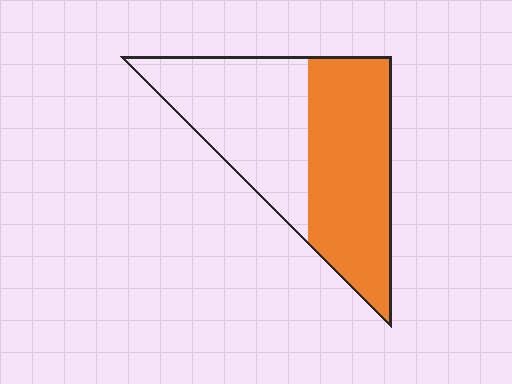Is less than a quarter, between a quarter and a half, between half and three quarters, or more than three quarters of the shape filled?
Between half and three quarters.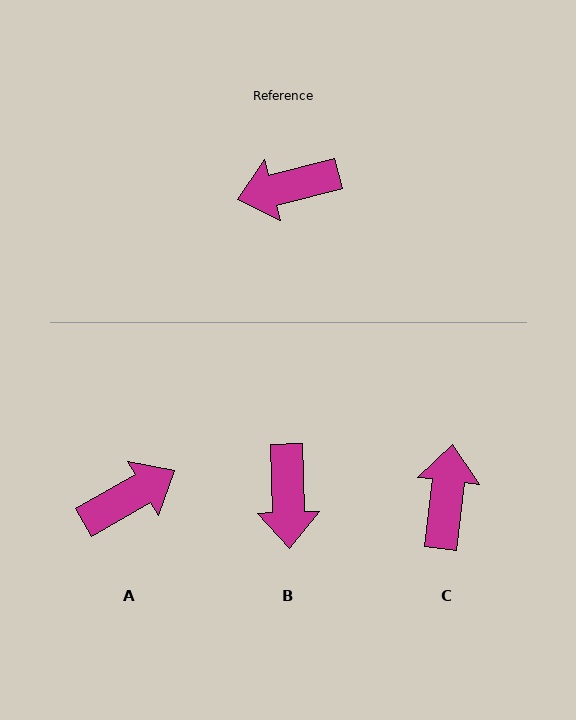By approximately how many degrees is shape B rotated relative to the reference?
Approximately 77 degrees counter-clockwise.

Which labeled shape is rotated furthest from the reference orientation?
A, about 165 degrees away.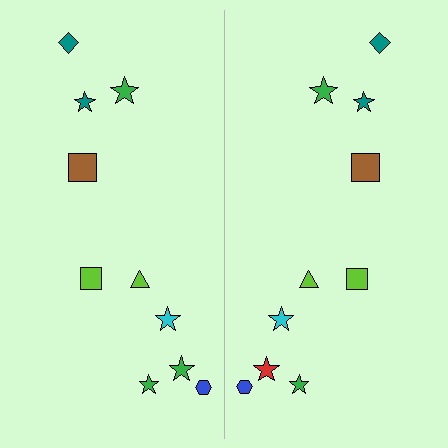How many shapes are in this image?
There are 20 shapes in this image.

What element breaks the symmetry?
The red star on the right side breaks the symmetry — its mirror counterpart is green.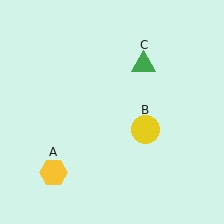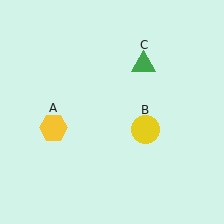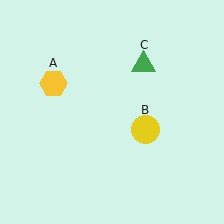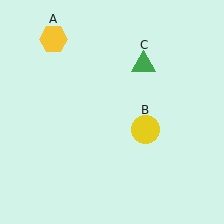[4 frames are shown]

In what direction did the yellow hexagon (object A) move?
The yellow hexagon (object A) moved up.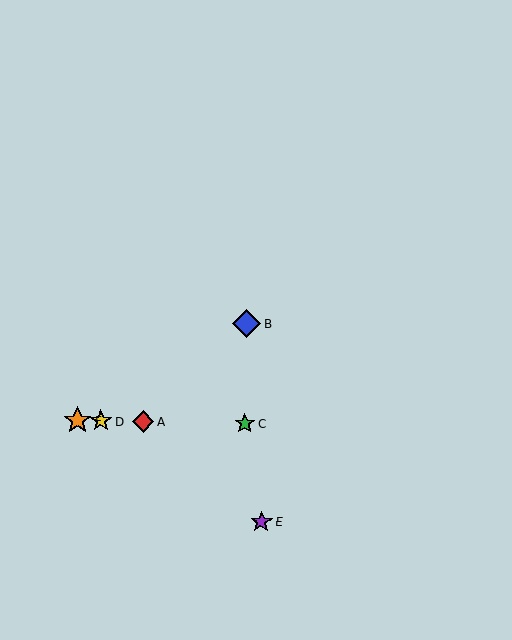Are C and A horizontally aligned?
Yes, both are at y≈423.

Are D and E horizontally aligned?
No, D is at y≈421 and E is at y≈522.